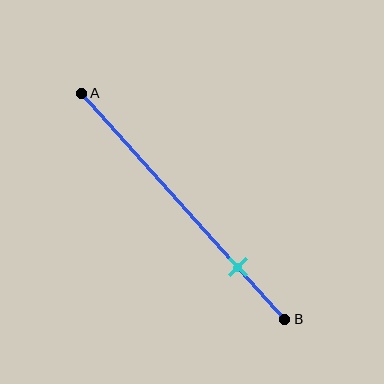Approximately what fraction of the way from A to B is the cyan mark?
The cyan mark is approximately 75% of the way from A to B.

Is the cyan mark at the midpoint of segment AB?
No, the mark is at about 75% from A, not at the 50% midpoint.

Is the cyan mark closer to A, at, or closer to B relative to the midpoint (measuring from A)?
The cyan mark is closer to point B than the midpoint of segment AB.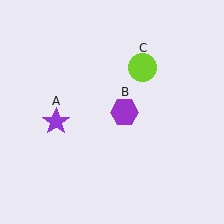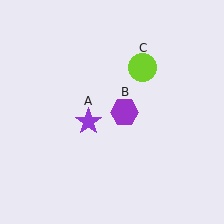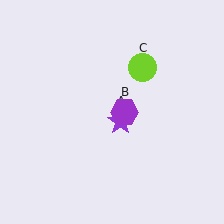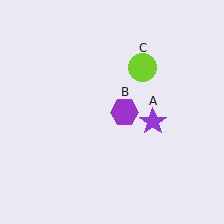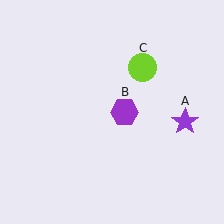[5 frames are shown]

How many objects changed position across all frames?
1 object changed position: purple star (object A).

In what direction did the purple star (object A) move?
The purple star (object A) moved right.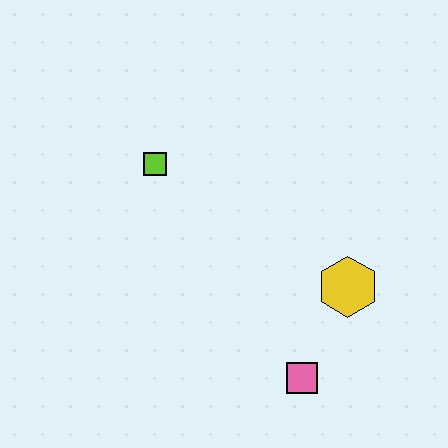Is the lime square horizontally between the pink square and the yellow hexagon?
No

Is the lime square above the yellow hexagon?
Yes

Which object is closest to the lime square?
The yellow hexagon is closest to the lime square.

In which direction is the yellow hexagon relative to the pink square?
The yellow hexagon is above the pink square.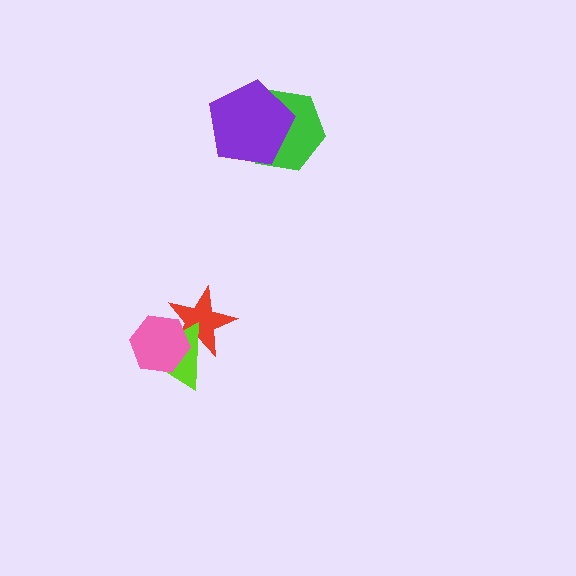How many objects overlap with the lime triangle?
2 objects overlap with the lime triangle.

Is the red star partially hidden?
Yes, it is partially covered by another shape.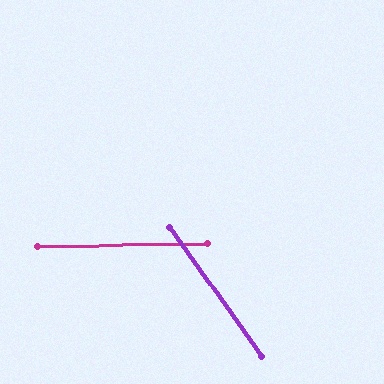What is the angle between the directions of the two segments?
Approximately 56 degrees.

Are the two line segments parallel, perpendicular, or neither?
Neither parallel nor perpendicular — they differ by about 56°.